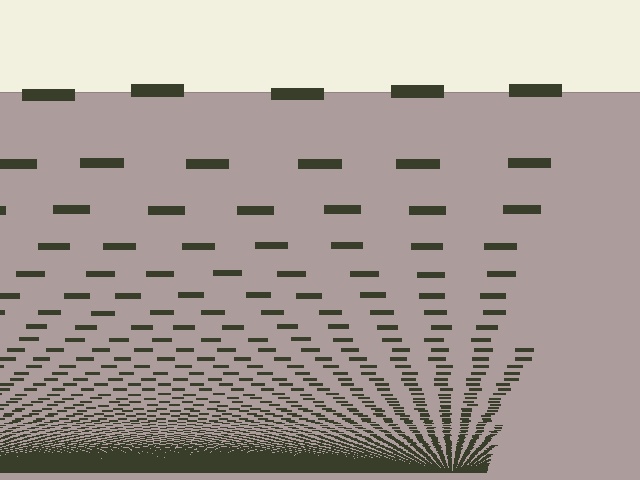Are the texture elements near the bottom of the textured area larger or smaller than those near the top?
Smaller. The gradient is inverted — elements near the bottom are smaller and denser.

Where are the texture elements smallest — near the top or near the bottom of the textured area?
Near the bottom.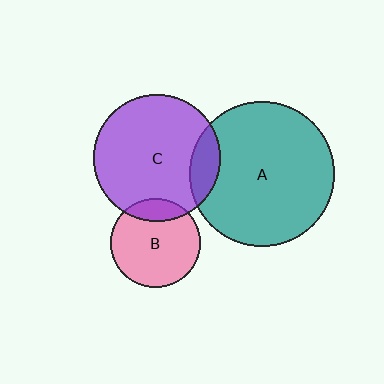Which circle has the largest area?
Circle A (teal).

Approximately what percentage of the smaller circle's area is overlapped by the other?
Approximately 15%.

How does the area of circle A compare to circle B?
Approximately 2.6 times.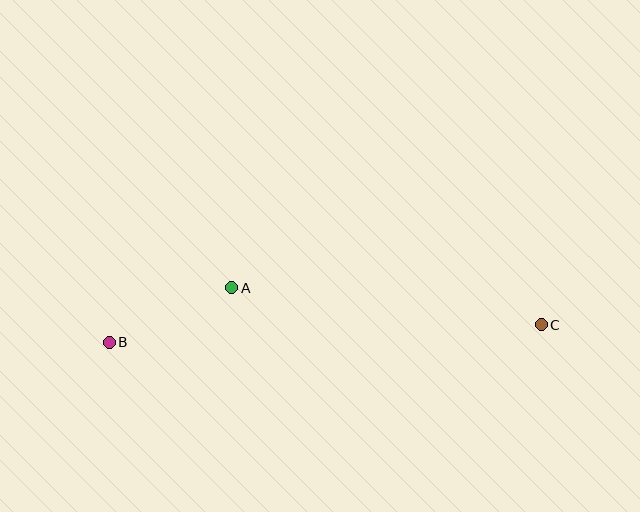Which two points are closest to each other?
Points A and B are closest to each other.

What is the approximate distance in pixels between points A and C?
The distance between A and C is approximately 311 pixels.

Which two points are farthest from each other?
Points B and C are farthest from each other.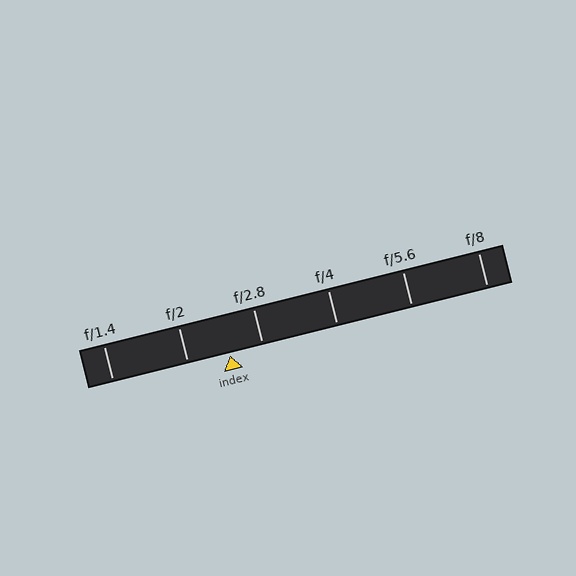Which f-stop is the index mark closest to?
The index mark is closest to f/2.8.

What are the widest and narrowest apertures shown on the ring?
The widest aperture shown is f/1.4 and the narrowest is f/8.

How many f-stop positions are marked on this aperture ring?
There are 6 f-stop positions marked.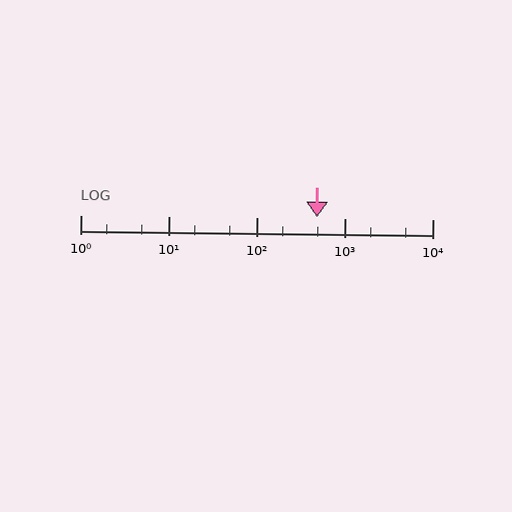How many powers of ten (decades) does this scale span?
The scale spans 4 decades, from 1 to 10000.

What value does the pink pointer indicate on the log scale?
The pointer indicates approximately 490.